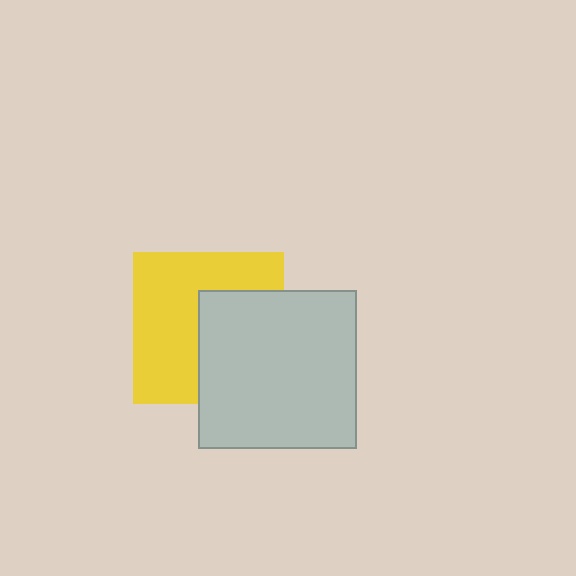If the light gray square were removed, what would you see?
You would see the complete yellow square.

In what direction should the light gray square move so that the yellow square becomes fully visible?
The light gray square should move right. That is the shortest direction to clear the overlap and leave the yellow square fully visible.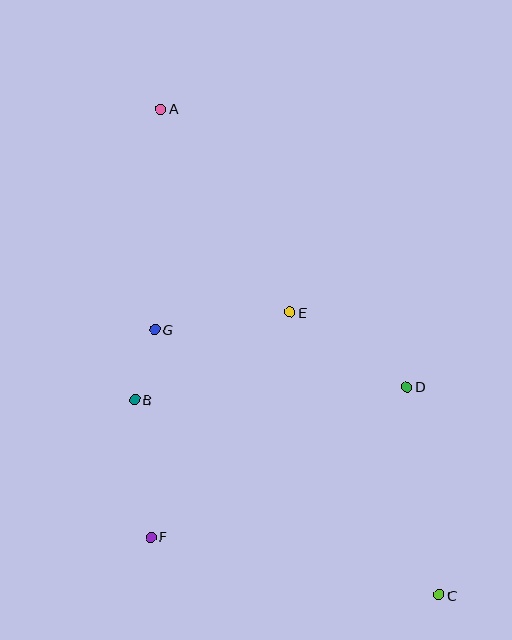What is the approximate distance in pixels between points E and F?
The distance between E and F is approximately 264 pixels.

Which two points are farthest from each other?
Points A and C are farthest from each other.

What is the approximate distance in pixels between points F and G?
The distance between F and G is approximately 208 pixels.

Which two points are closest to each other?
Points B and G are closest to each other.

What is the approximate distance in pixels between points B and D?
The distance between B and D is approximately 272 pixels.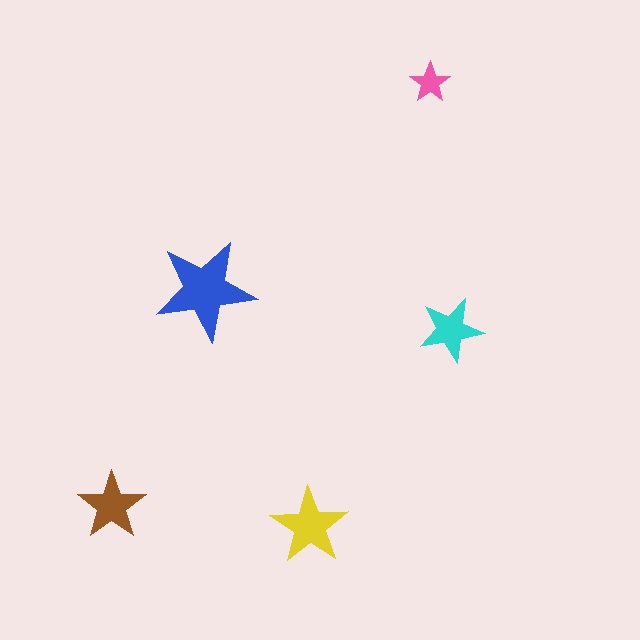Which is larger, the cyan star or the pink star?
The cyan one.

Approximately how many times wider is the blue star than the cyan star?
About 1.5 times wider.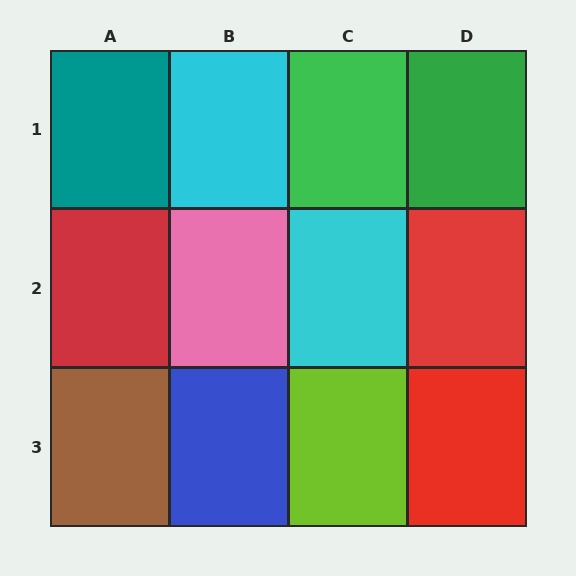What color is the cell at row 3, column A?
Brown.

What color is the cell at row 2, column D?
Red.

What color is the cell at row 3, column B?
Blue.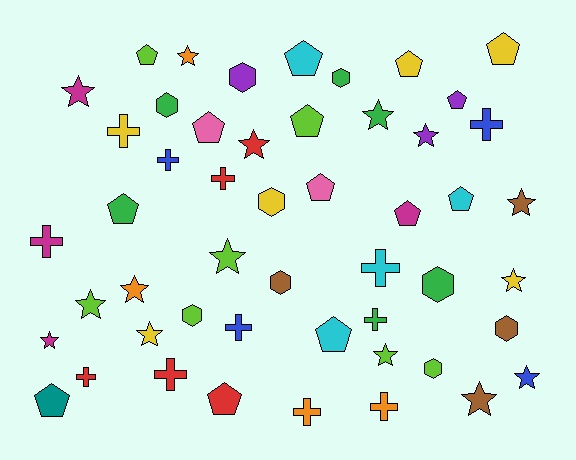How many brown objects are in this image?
There are 4 brown objects.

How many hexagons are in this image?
There are 9 hexagons.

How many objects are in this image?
There are 50 objects.